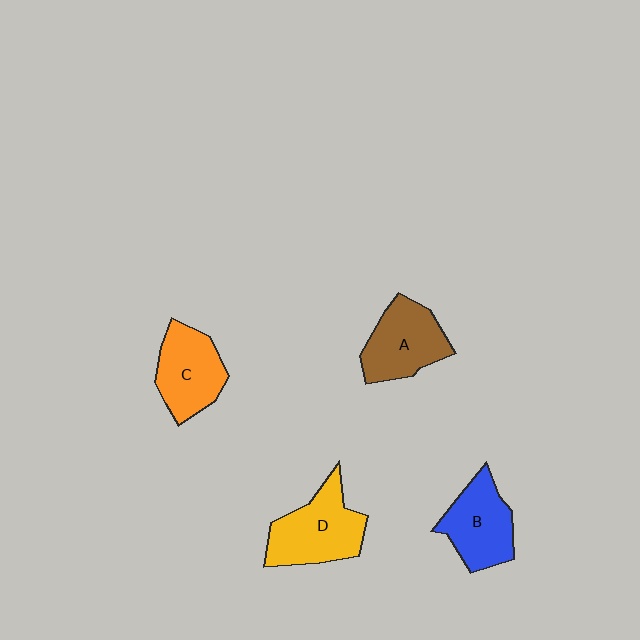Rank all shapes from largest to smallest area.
From largest to smallest: D (yellow), A (brown), C (orange), B (blue).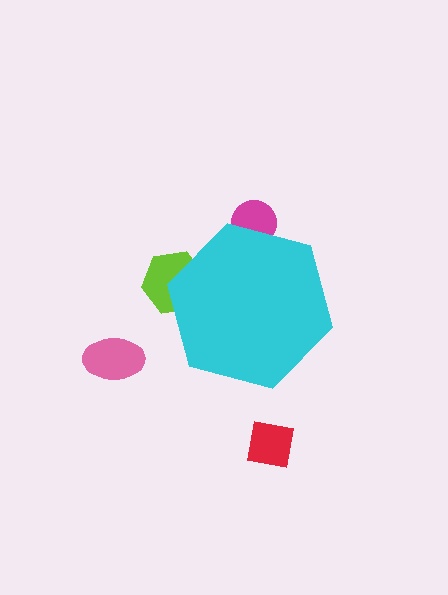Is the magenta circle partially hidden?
Yes, the magenta circle is partially hidden behind the cyan hexagon.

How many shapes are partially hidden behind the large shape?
2 shapes are partially hidden.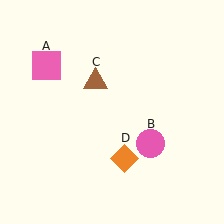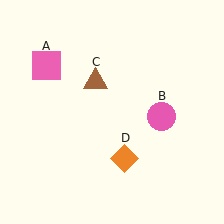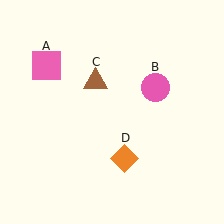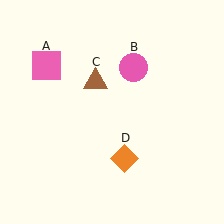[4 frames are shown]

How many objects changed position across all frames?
1 object changed position: pink circle (object B).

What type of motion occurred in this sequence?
The pink circle (object B) rotated counterclockwise around the center of the scene.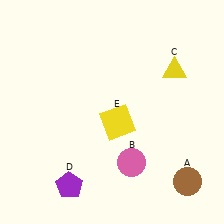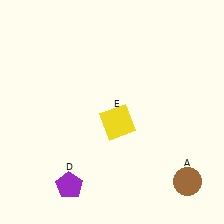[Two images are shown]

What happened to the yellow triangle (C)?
The yellow triangle (C) was removed in Image 2. It was in the top-right area of Image 1.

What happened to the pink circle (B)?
The pink circle (B) was removed in Image 2. It was in the bottom-right area of Image 1.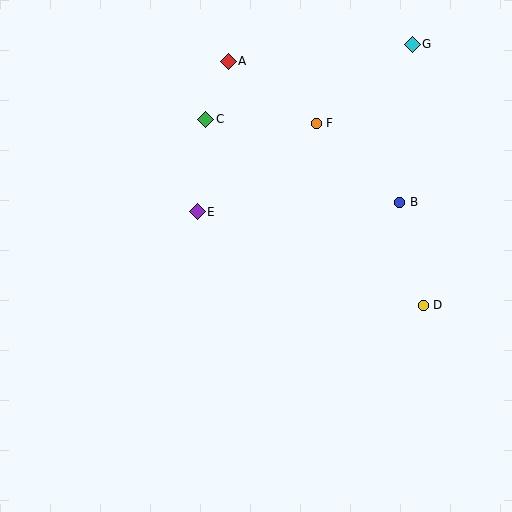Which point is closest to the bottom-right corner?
Point D is closest to the bottom-right corner.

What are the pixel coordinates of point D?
Point D is at (423, 305).